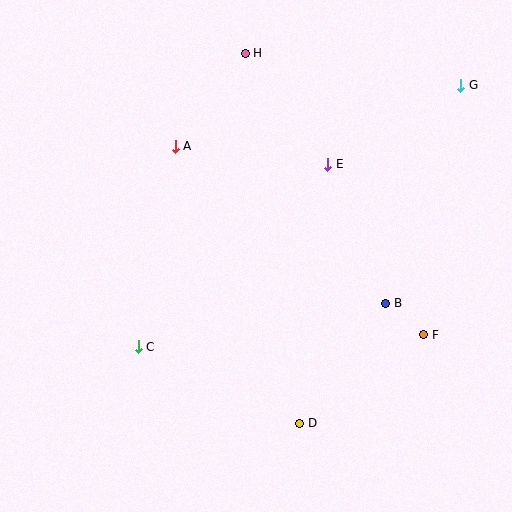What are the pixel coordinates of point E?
Point E is at (328, 164).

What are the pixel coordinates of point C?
Point C is at (138, 347).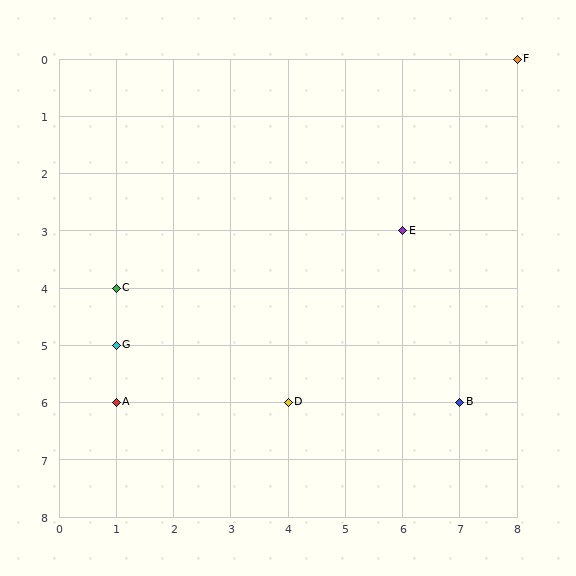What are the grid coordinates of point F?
Point F is at grid coordinates (8, 0).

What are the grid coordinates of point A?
Point A is at grid coordinates (1, 6).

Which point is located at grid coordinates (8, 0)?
Point F is at (8, 0).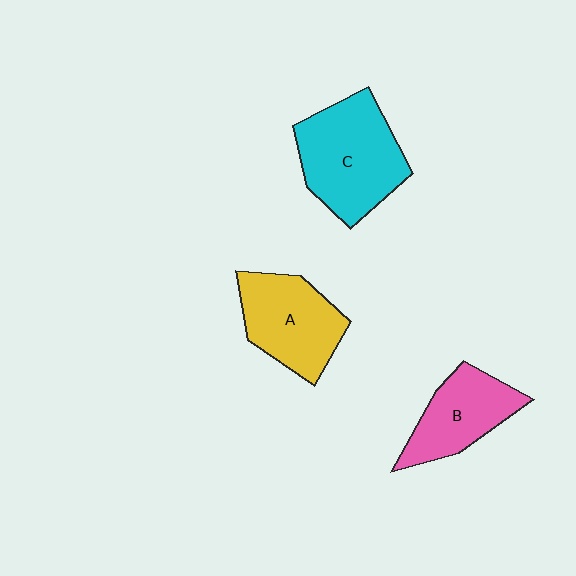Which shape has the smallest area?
Shape B (pink).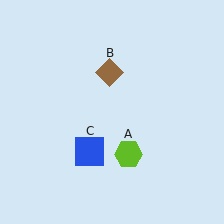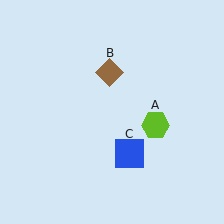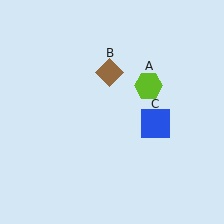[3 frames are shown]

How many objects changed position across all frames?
2 objects changed position: lime hexagon (object A), blue square (object C).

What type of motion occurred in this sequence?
The lime hexagon (object A), blue square (object C) rotated counterclockwise around the center of the scene.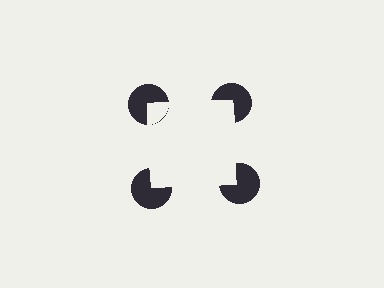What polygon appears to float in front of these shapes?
An illusory square — its edges are inferred from the aligned wedge cuts in the pac-man discs, not physically drawn.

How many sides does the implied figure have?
4 sides.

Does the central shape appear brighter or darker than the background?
It typically appears slightly brighter than the background, even though no actual brightness change is drawn.